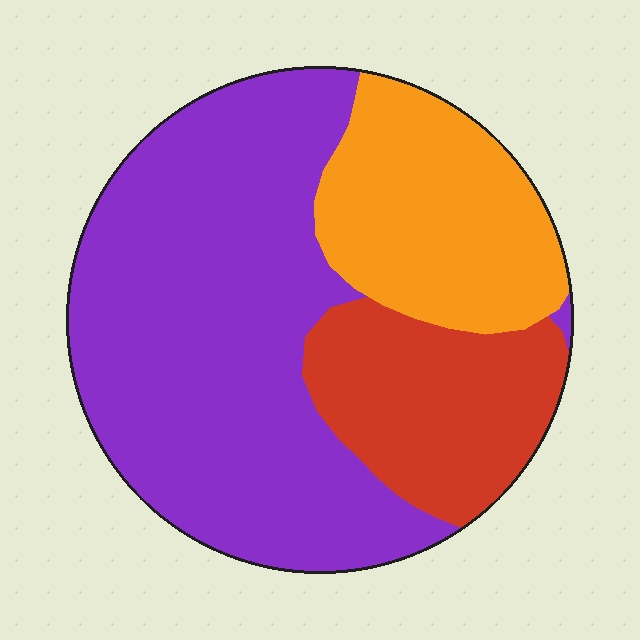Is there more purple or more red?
Purple.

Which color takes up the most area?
Purple, at roughly 55%.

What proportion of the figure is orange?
Orange covers roughly 25% of the figure.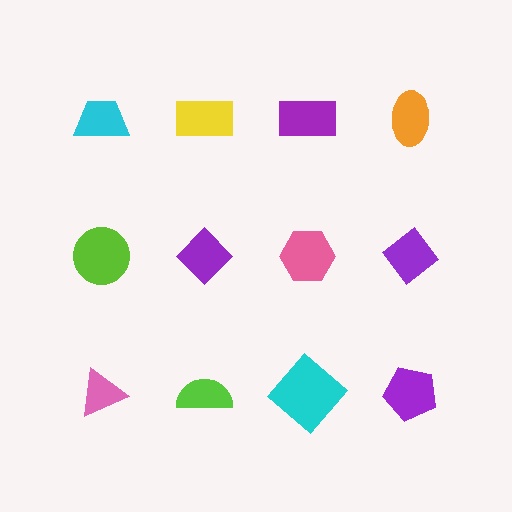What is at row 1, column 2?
A yellow rectangle.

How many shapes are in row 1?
4 shapes.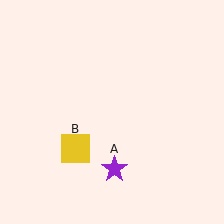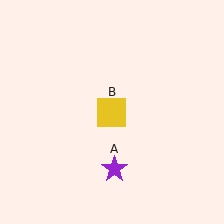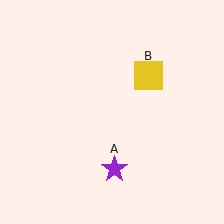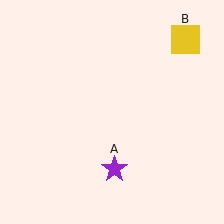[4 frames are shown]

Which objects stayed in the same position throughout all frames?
Purple star (object A) remained stationary.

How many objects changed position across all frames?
1 object changed position: yellow square (object B).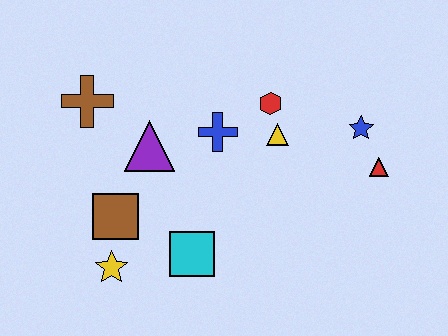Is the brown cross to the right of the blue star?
No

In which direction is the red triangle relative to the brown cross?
The red triangle is to the right of the brown cross.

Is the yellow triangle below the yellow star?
No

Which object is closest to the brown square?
The yellow star is closest to the brown square.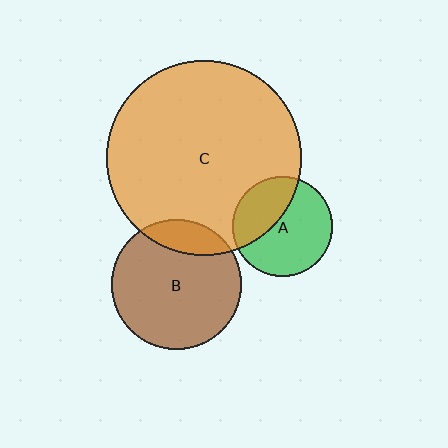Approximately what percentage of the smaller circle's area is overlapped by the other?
Approximately 35%.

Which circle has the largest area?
Circle C (orange).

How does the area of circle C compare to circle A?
Approximately 3.8 times.